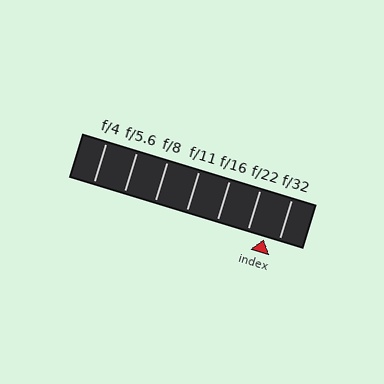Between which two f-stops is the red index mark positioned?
The index mark is between f/22 and f/32.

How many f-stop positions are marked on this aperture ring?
There are 7 f-stop positions marked.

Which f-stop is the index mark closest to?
The index mark is closest to f/32.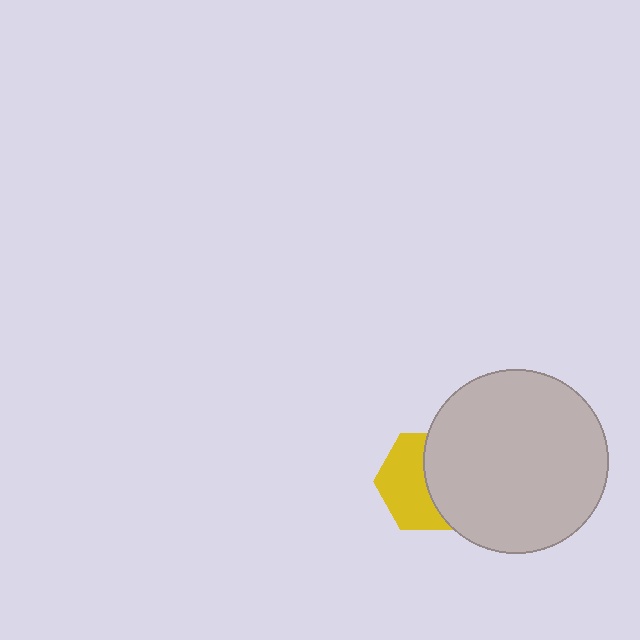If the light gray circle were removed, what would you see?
You would see the complete yellow hexagon.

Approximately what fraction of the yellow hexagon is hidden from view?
Roughly 48% of the yellow hexagon is hidden behind the light gray circle.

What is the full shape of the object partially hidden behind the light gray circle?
The partially hidden object is a yellow hexagon.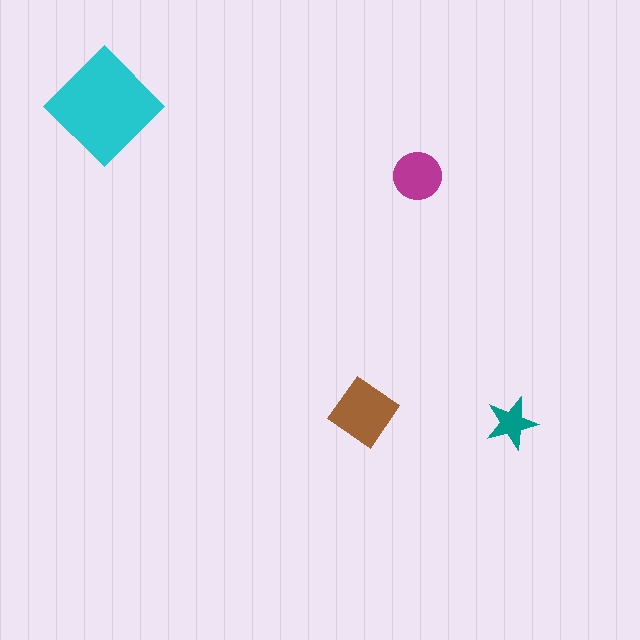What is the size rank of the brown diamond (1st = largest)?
2nd.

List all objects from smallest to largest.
The teal star, the magenta circle, the brown diamond, the cyan diamond.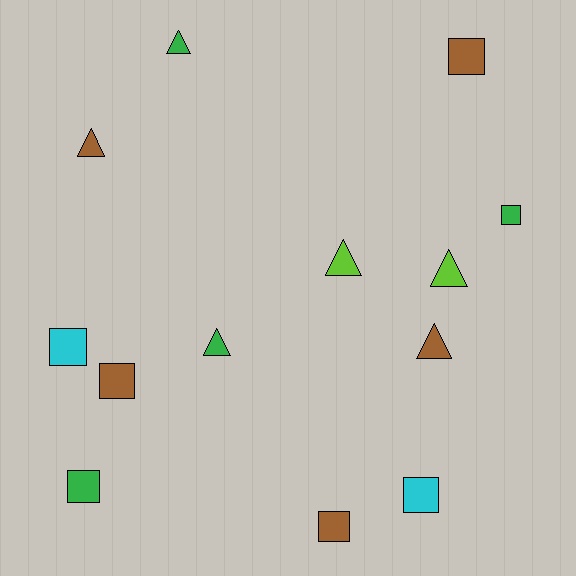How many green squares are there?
There are 2 green squares.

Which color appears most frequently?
Brown, with 5 objects.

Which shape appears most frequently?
Square, with 7 objects.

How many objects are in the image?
There are 13 objects.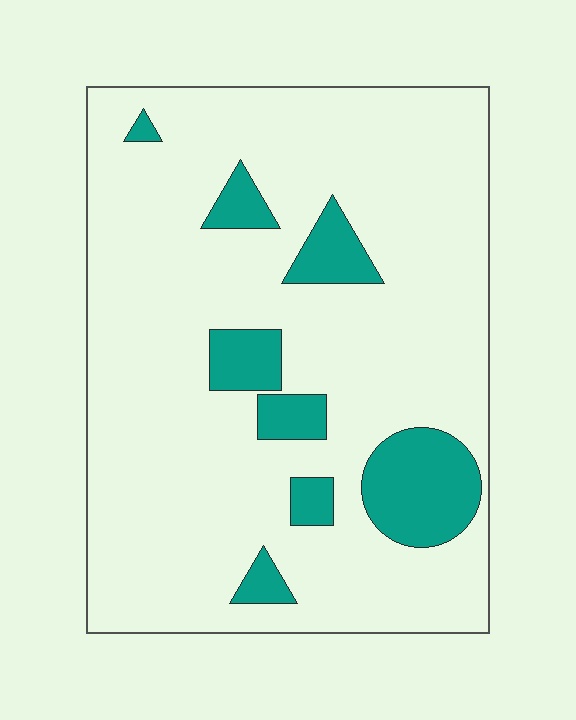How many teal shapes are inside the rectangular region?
8.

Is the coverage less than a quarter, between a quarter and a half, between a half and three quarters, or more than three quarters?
Less than a quarter.